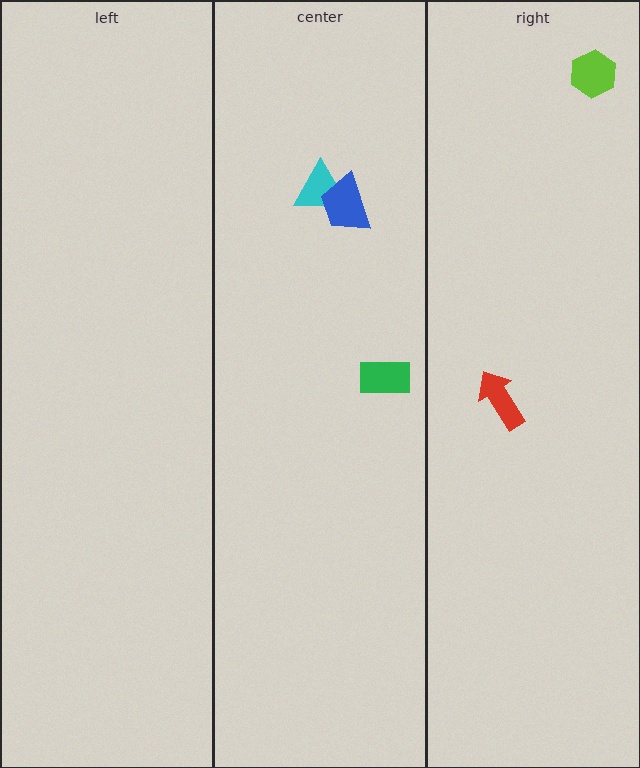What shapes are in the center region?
The cyan triangle, the green rectangle, the blue trapezoid.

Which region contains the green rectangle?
The center region.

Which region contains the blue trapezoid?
The center region.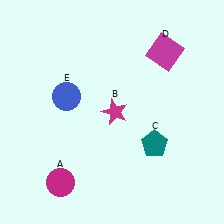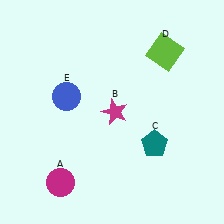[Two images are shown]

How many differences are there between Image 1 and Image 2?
There is 1 difference between the two images.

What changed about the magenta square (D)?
In Image 1, D is magenta. In Image 2, it changed to lime.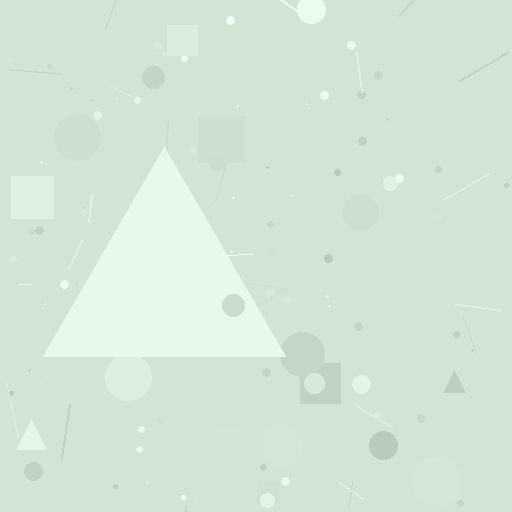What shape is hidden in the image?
A triangle is hidden in the image.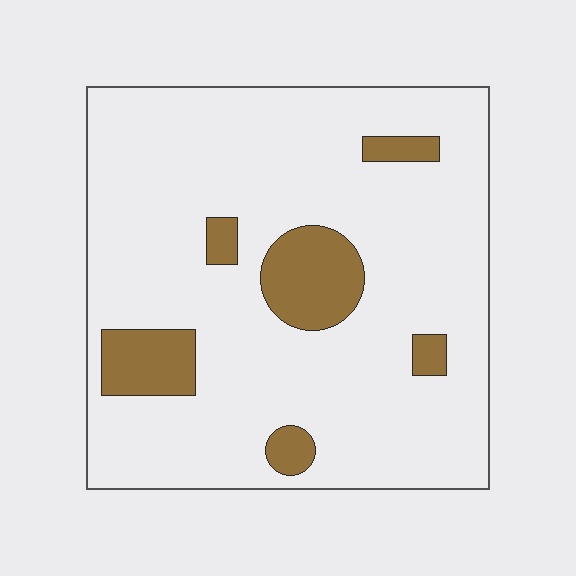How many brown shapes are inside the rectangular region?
6.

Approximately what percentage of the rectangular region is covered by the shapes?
Approximately 15%.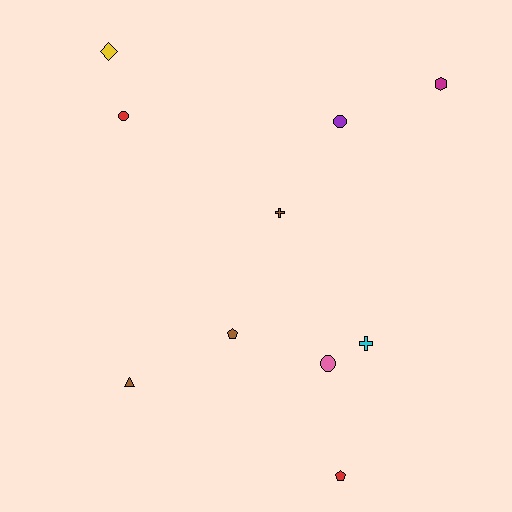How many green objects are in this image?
There are no green objects.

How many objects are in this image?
There are 10 objects.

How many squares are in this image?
There are no squares.